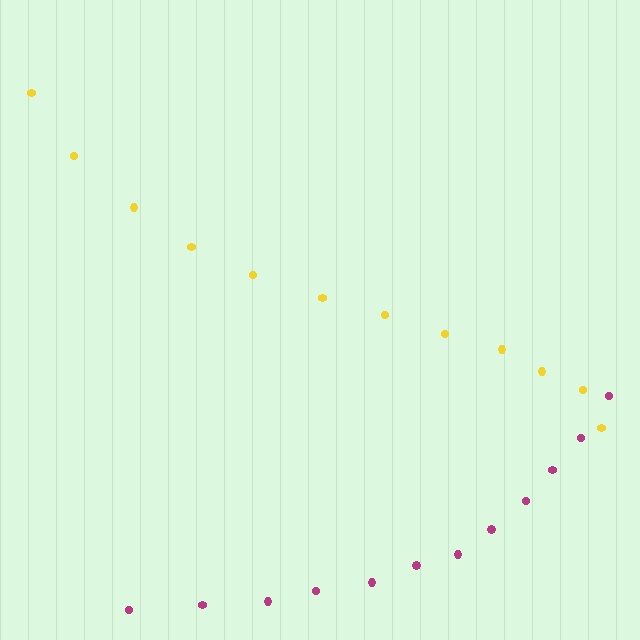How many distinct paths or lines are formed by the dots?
There are 2 distinct paths.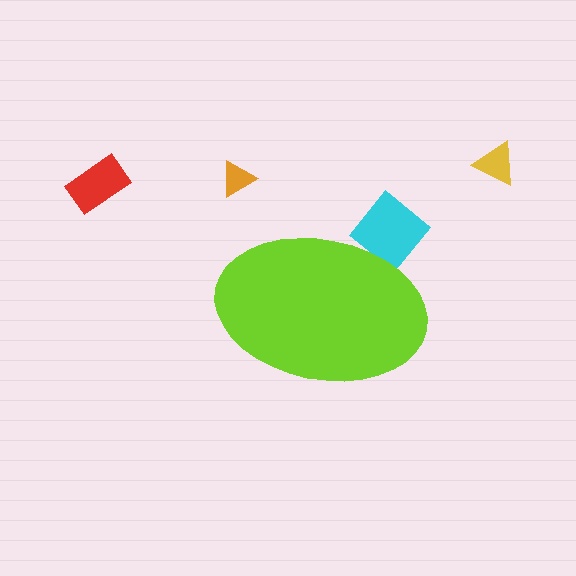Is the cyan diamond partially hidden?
Yes, the cyan diamond is partially hidden behind the lime ellipse.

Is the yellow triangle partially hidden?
No, the yellow triangle is fully visible.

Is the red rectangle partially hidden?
No, the red rectangle is fully visible.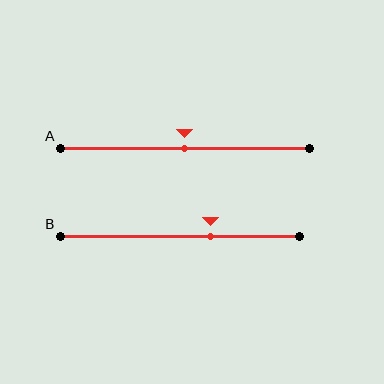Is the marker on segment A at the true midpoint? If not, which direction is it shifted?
Yes, the marker on segment A is at the true midpoint.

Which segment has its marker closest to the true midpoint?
Segment A has its marker closest to the true midpoint.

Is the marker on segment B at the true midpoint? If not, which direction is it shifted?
No, the marker on segment B is shifted to the right by about 13% of the segment length.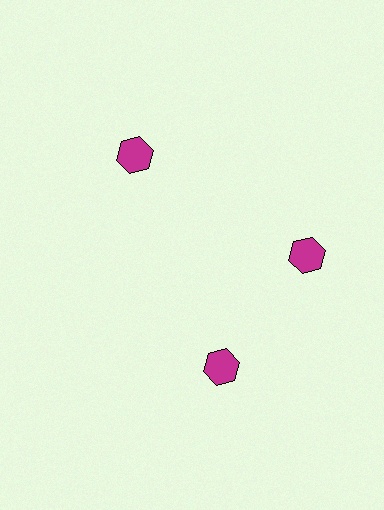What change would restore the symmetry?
The symmetry would be restored by rotating it back into even spacing with its neighbors so that all 3 hexagons sit at equal angles and equal distance from the center.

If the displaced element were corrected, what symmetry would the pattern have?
It would have 3-fold rotational symmetry — the pattern would map onto itself every 120 degrees.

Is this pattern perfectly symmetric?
No. The 3 magenta hexagons are arranged in a ring, but one element near the 7 o'clock position is rotated out of alignment along the ring, breaking the 3-fold rotational symmetry.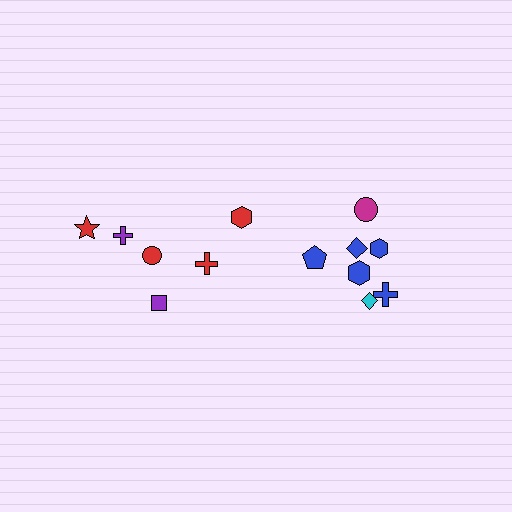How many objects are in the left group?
There are 6 objects.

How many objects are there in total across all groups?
There are 14 objects.